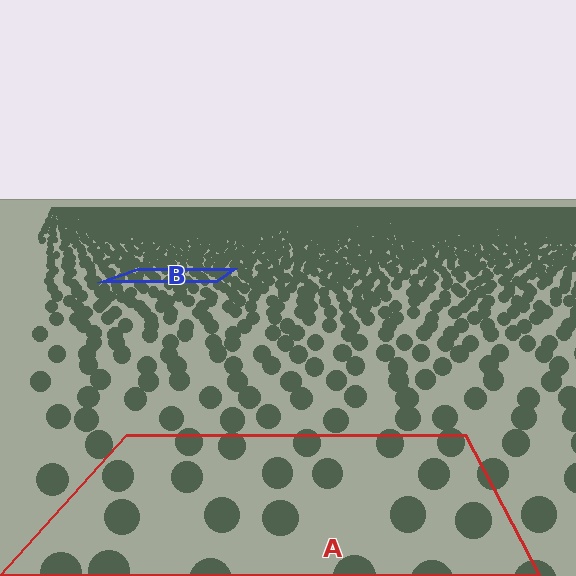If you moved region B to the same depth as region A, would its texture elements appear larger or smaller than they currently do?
They would appear larger. At a closer depth, the same texture elements are projected at a bigger on-screen size.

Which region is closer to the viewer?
Region A is closer. The texture elements there are larger and more spread out.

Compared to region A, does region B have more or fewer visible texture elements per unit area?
Region B has more texture elements per unit area — they are packed more densely because it is farther away.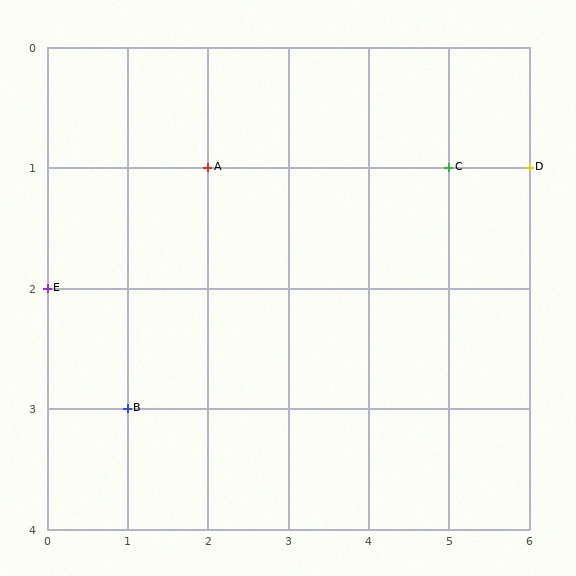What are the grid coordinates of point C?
Point C is at grid coordinates (5, 1).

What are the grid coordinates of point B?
Point B is at grid coordinates (1, 3).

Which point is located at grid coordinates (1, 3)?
Point B is at (1, 3).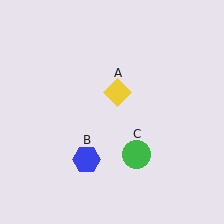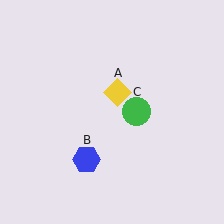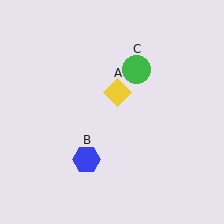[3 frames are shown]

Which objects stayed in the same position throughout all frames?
Yellow diamond (object A) and blue hexagon (object B) remained stationary.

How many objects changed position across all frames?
1 object changed position: green circle (object C).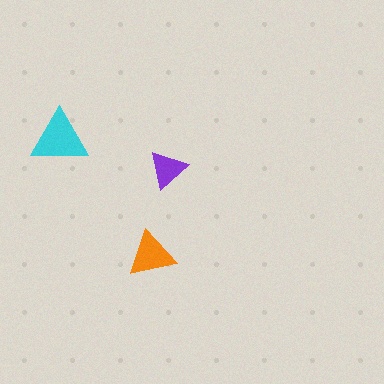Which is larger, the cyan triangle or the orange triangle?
The cyan one.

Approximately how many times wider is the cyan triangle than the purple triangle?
About 1.5 times wider.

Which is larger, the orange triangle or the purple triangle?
The orange one.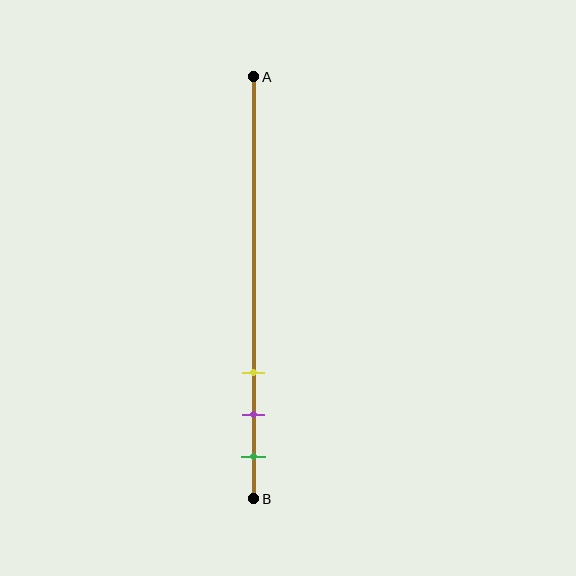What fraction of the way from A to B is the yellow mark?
The yellow mark is approximately 70% (0.7) of the way from A to B.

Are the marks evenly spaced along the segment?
Yes, the marks are approximately evenly spaced.